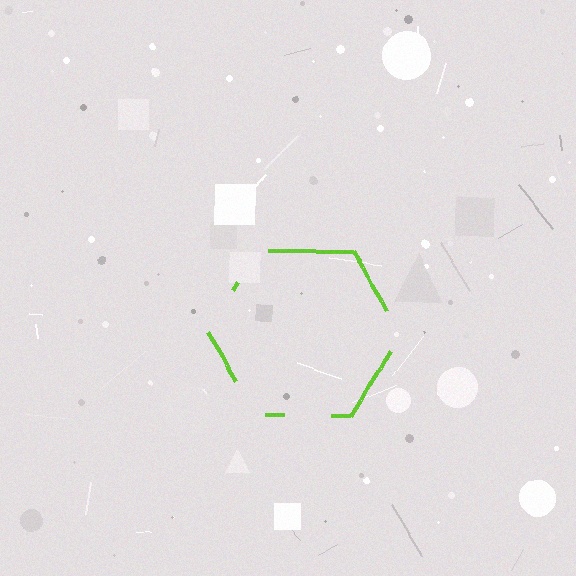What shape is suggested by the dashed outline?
The dashed outline suggests a hexagon.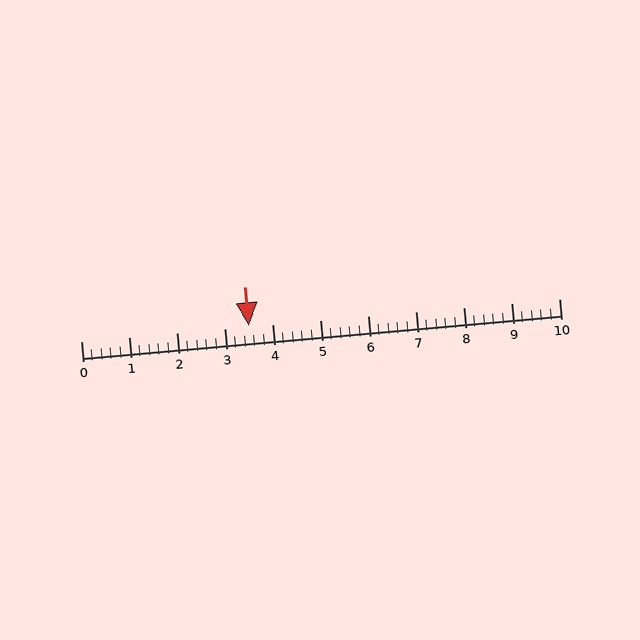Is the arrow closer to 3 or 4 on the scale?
The arrow is closer to 4.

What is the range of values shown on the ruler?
The ruler shows values from 0 to 10.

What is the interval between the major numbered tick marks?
The major tick marks are spaced 1 units apart.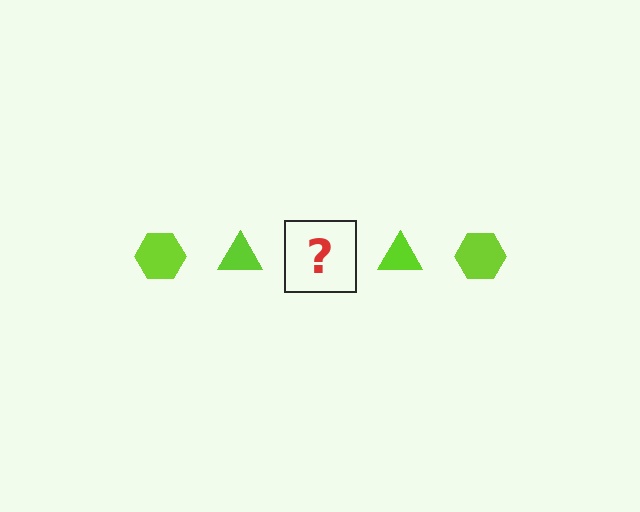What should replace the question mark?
The question mark should be replaced with a lime hexagon.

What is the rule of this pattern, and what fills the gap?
The rule is that the pattern cycles through hexagon, triangle shapes in lime. The gap should be filled with a lime hexagon.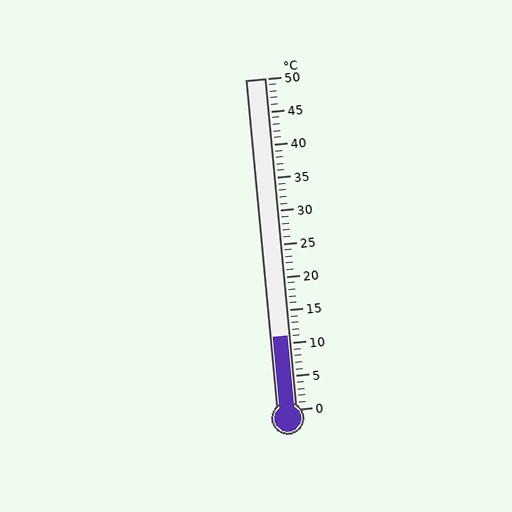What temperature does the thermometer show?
The thermometer shows approximately 11°C.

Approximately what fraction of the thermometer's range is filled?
The thermometer is filled to approximately 20% of its range.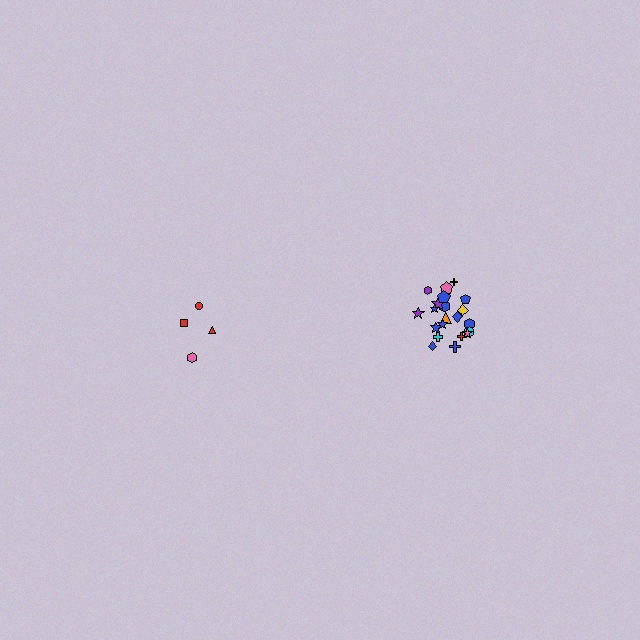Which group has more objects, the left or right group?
The right group.